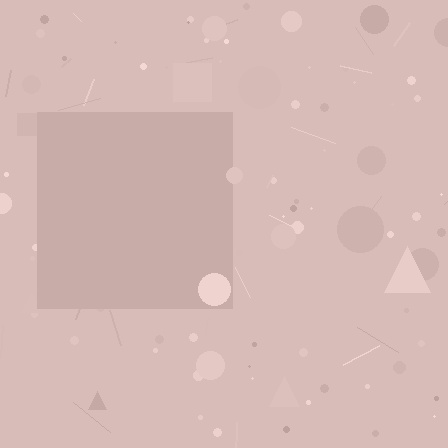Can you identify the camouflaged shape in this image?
The camouflaged shape is a square.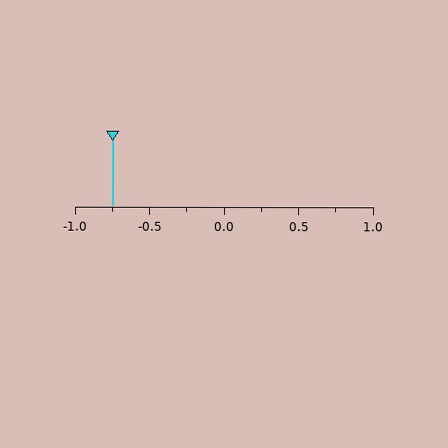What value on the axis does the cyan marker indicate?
The marker indicates approximately -0.75.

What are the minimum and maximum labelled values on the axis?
The axis runs from -1.0 to 1.0.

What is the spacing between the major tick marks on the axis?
The major ticks are spaced 0.5 apart.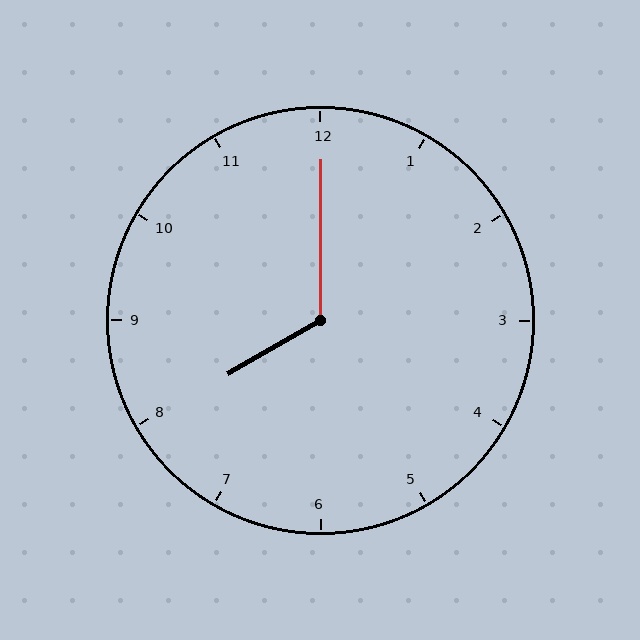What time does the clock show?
8:00.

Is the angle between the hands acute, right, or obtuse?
It is obtuse.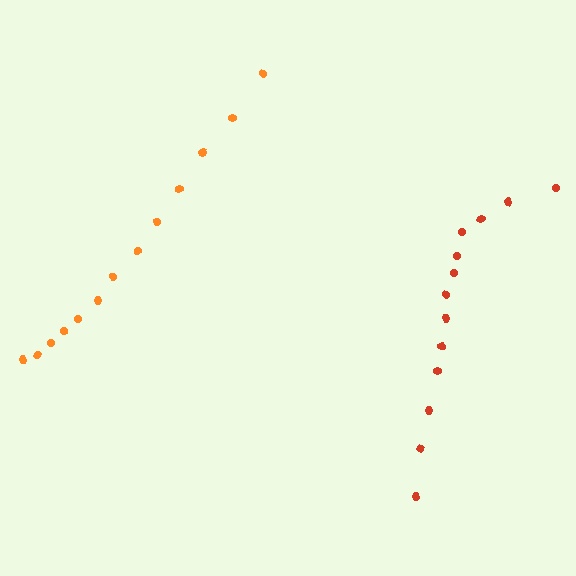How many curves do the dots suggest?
There are 2 distinct paths.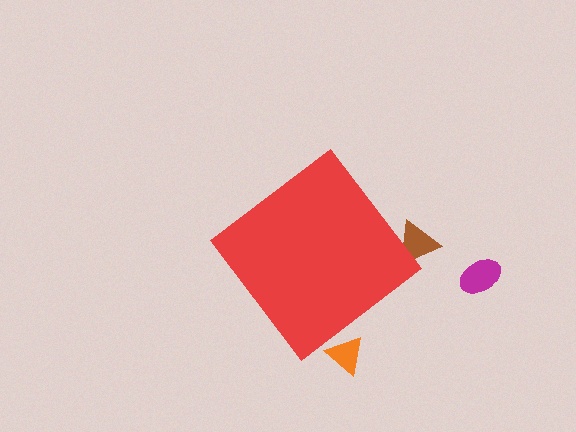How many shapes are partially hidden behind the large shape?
2 shapes are partially hidden.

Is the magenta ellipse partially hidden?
No, the magenta ellipse is fully visible.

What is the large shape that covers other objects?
A red diamond.